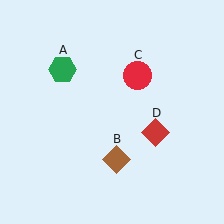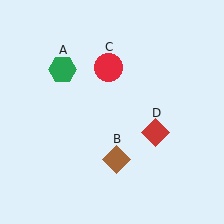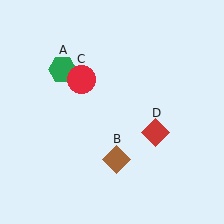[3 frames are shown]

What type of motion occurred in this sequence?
The red circle (object C) rotated counterclockwise around the center of the scene.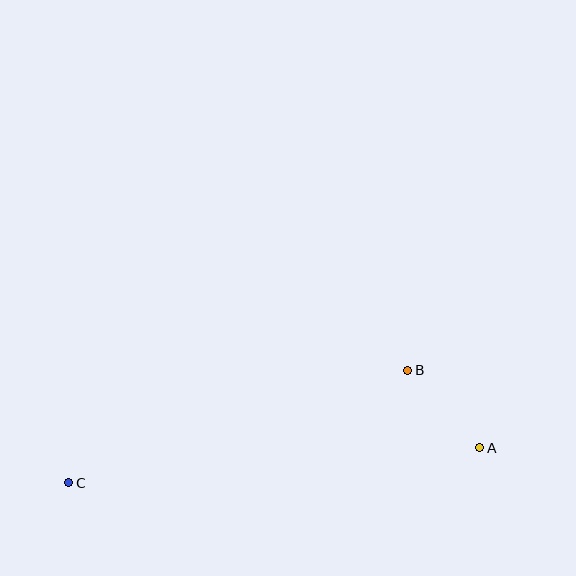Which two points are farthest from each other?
Points A and C are farthest from each other.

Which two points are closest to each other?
Points A and B are closest to each other.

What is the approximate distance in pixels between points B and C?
The distance between B and C is approximately 357 pixels.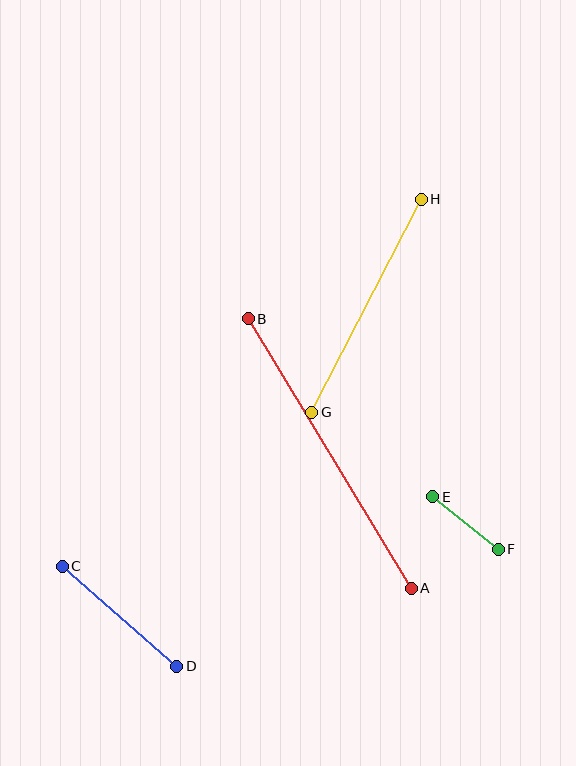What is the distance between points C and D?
The distance is approximately 152 pixels.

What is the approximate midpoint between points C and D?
The midpoint is at approximately (120, 616) pixels.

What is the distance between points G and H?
The distance is approximately 240 pixels.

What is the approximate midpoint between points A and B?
The midpoint is at approximately (330, 453) pixels.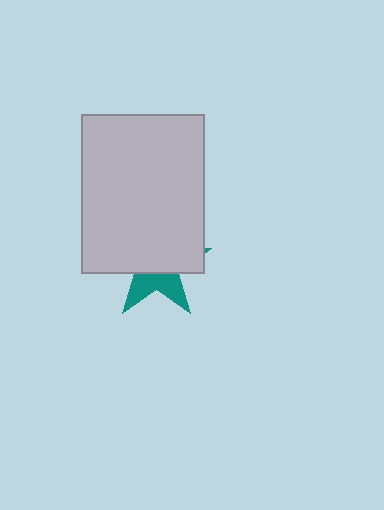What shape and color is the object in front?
The object in front is a light gray rectangle.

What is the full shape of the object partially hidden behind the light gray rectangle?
The partially hidden object is a teal star.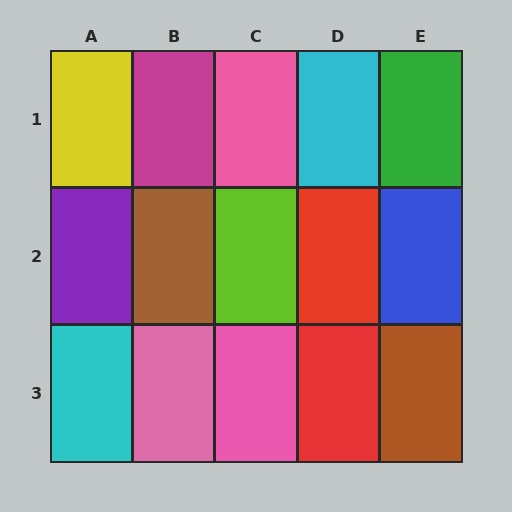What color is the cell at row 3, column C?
Pink.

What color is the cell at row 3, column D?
Red.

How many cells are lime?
1 cell is lime.